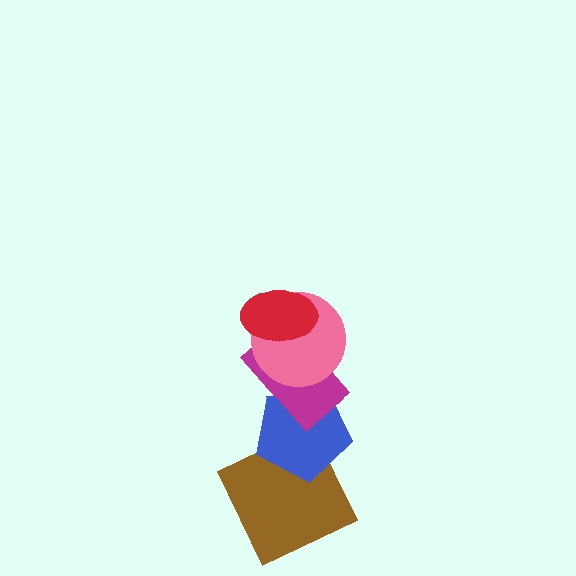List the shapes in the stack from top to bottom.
From top to bottom: the red ellipse, the pink circle, the magenta rectangle, the blue pentagon, the brown square.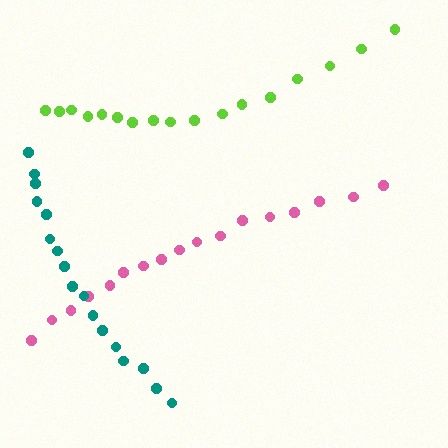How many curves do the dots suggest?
There are 3 distinct paths.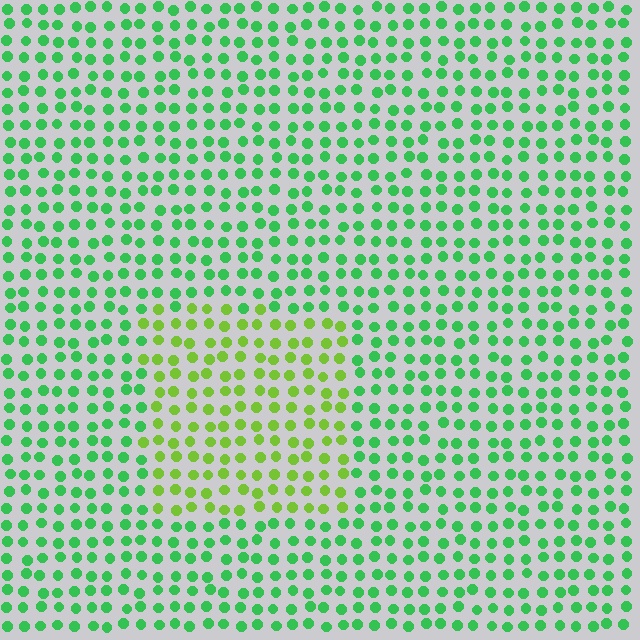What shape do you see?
I see a rectangle.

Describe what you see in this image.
The image is filled with small green elements in a uniform arrangement. A rectangle-shaped region is visible where the elements are tinted to a slightly different hue, forming a subtle color boundary.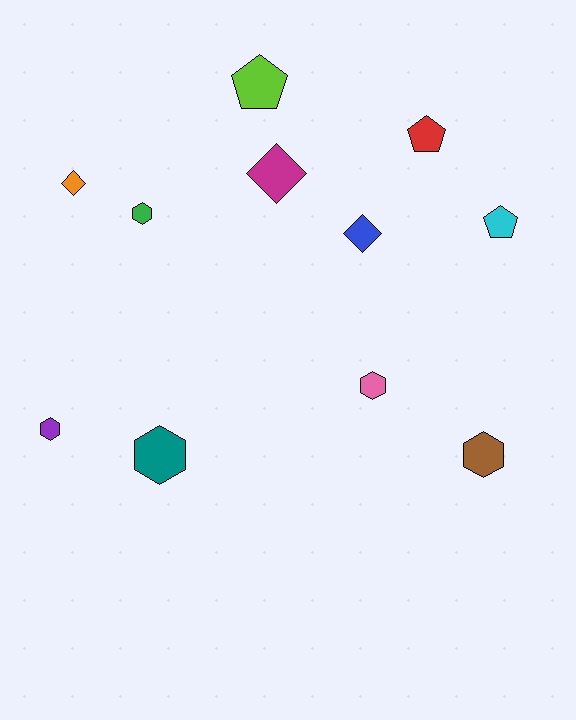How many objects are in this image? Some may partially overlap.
There are 11 objects.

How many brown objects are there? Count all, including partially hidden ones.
There is 1 brown object.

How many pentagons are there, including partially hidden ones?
There are 3 pentagons.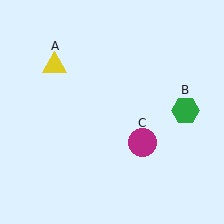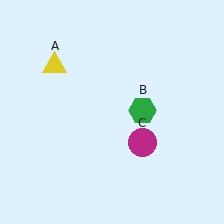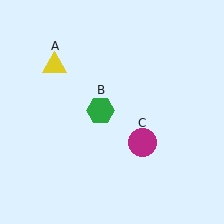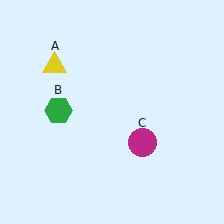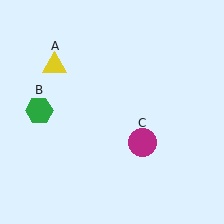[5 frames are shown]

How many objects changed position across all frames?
1 object changed position: green hexagon (object B).